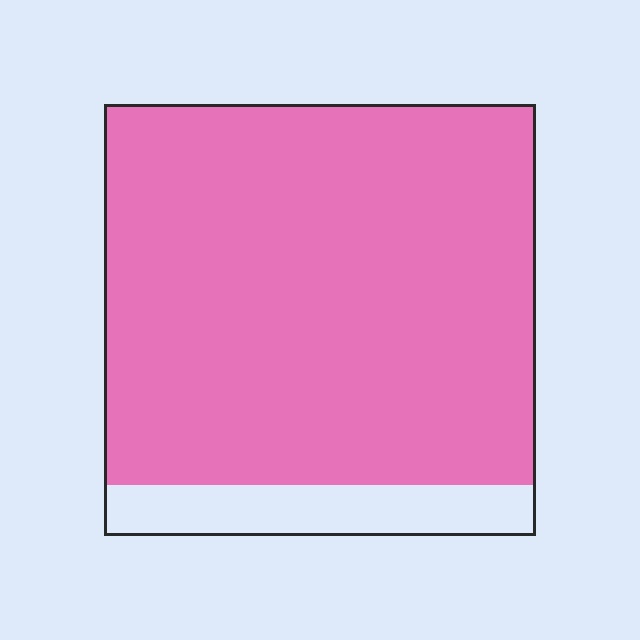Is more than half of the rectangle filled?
Yes.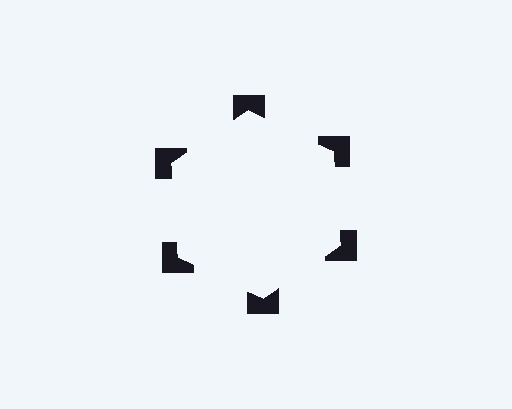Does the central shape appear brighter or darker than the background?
It typically appears slightly brighter than the background, even though no actual brightness change is drawn.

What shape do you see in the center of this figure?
An illusory hexagon — its edges are inferred from the aligned wedge cuts in the notched squares, not physically drawn.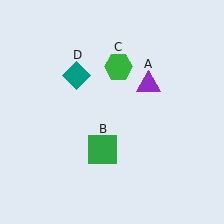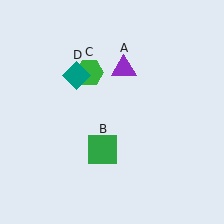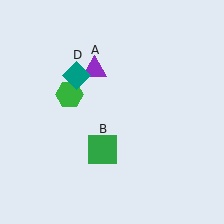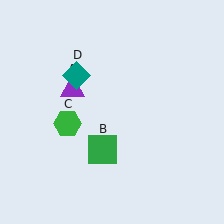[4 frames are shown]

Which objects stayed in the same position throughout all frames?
Green square (object B) and teal diamond (object D) remained stationary.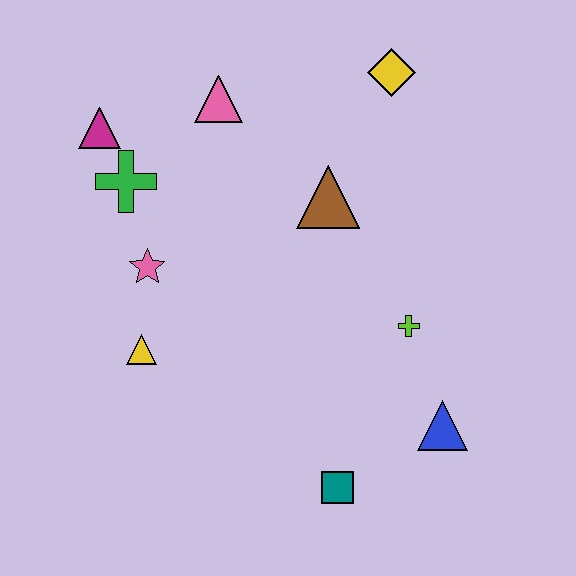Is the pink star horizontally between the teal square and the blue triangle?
No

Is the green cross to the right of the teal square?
No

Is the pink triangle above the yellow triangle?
Yes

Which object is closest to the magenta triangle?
The green cross is closest to the magenta triangle.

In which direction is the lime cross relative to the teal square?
The lime cross is above the teal square.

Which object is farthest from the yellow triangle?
The yellow diamond is farthest from the yellow triangle.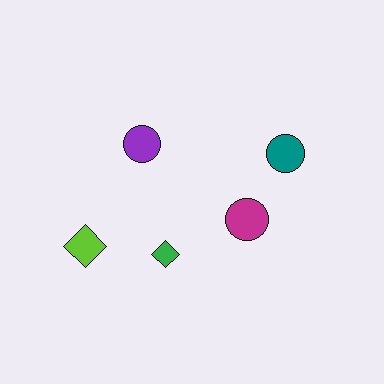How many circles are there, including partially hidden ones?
There are 3 circles.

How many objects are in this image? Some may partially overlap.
There are 5 objects.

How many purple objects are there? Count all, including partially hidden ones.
There is 1 purple object.